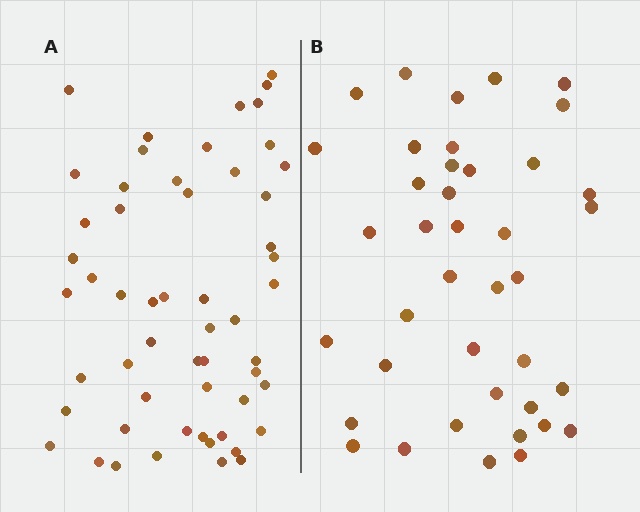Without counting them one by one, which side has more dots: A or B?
Region A (the left region) has more dots.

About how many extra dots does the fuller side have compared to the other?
Region A has approximately 15 more dots than region B.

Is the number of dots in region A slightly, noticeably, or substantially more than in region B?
Region A has noticeably more, but not dramatically so. The ratio is roughly 1.4 to 1.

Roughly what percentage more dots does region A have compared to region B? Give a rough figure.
About 40% more.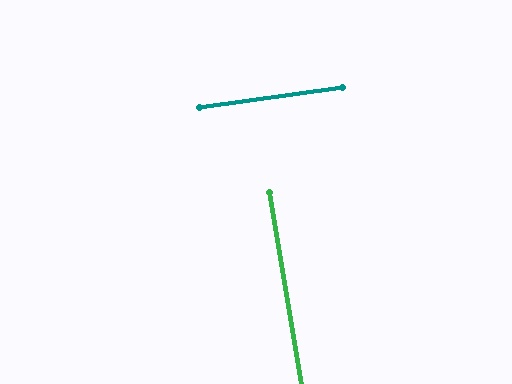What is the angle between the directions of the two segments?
Approximately 89 degrees.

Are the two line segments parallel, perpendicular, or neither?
Perpendicular — they meet at approximately 89°.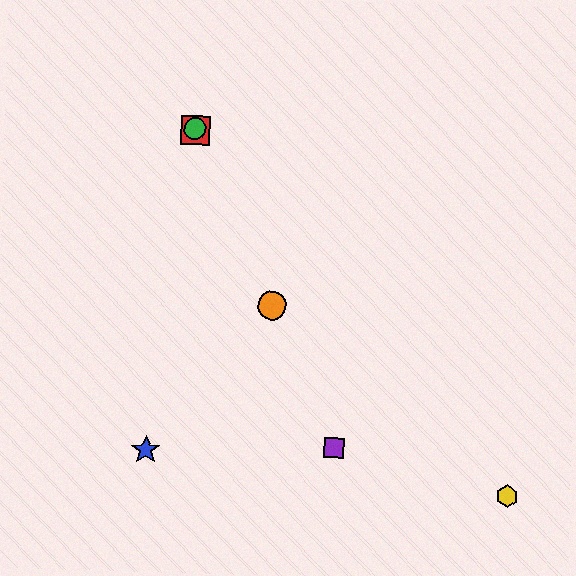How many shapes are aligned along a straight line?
4 shapes (the red square, the green circle, the purple square, the orange circle) are aligned along a straight line.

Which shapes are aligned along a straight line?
The red square, the green circle, the purple square, the orange circle are aligned along a straight line.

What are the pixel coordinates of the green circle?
The green circle is at (195, 129).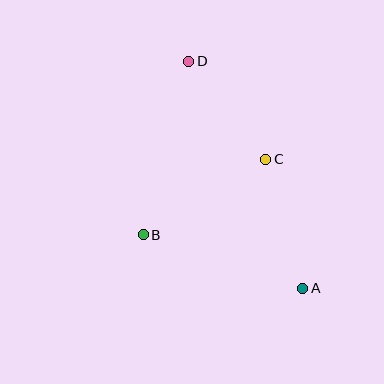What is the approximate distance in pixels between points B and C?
The distance between B and C is approximately 144 pixels.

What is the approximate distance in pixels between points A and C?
The distance between A and C is approximately 134 pixels.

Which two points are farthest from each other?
Points A and D are farthest from each other.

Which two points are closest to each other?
Points C and D are closest to each other.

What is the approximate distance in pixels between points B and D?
The distance between B and D is approximately 179 pixels.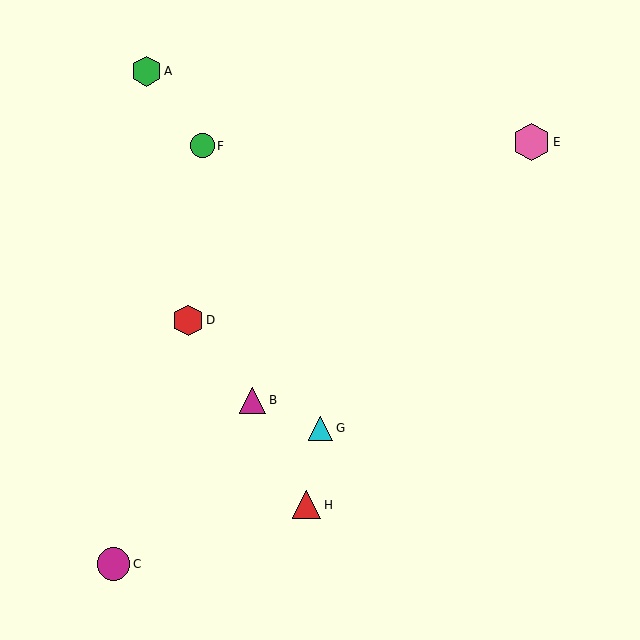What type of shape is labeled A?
Shape A is a green hexagon.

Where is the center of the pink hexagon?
The center of the pink hexagon is at (532, 142).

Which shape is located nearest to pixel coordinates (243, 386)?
The magenta triangle (labeled B) at (253, 400) is nearest to that location.